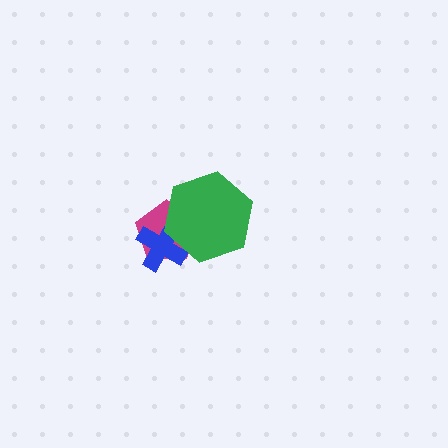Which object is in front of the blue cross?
The green hexagon is in front of the blue cross.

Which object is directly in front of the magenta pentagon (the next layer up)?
The blue cross is directly in front of the magenta pentagon.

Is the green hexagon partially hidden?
No, no other shape covers it.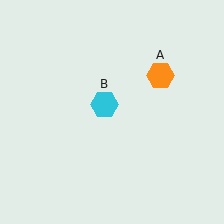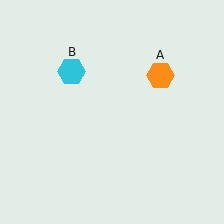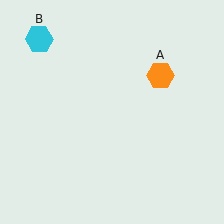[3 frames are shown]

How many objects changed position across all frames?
1 object changed position: cyan hexagon (object B).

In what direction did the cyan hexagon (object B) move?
The cyan hexagon (object B) moved up and to the left.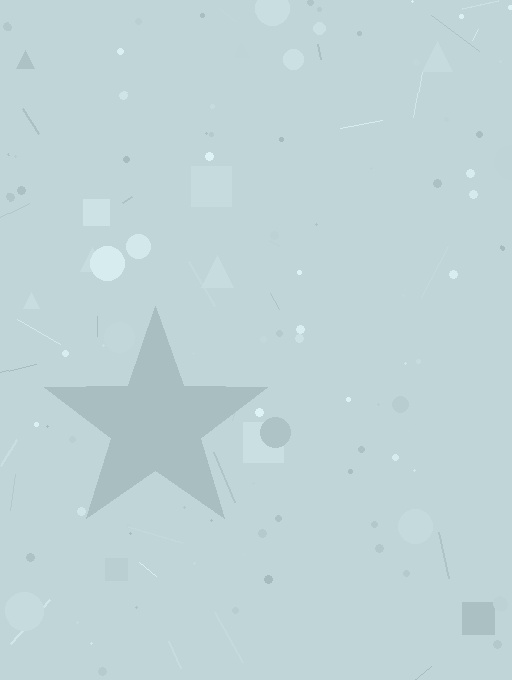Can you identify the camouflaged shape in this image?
The camouflaged shape is a star.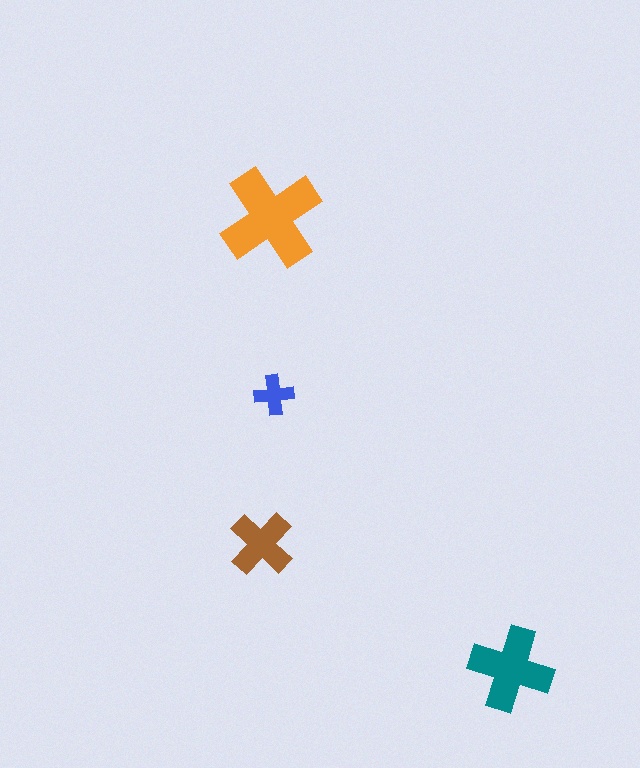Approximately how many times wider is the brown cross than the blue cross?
About 1.5 times wider.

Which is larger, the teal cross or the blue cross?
The teal one.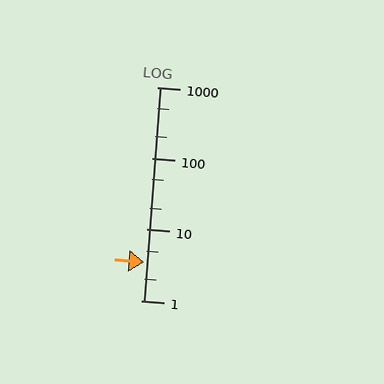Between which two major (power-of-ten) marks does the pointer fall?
The pointer is between 1 and 10.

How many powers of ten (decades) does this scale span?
The scale spans 3 decades, from 1 to 1000.